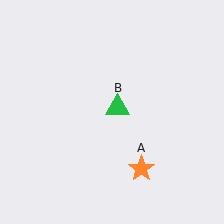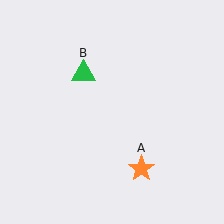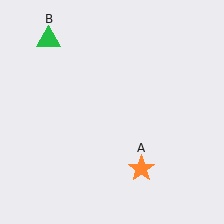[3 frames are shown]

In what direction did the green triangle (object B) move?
The green triangle (object B) moved up and to the left.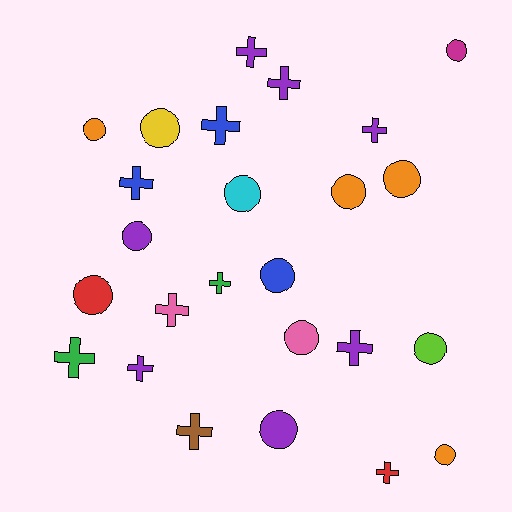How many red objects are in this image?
There are 2 red objects.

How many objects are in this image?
There are 25 objects.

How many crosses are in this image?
There are 12 crosses.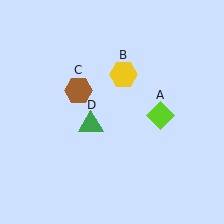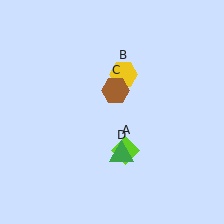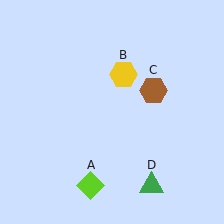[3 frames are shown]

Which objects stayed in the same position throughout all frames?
Yellow hexagon (object B) remained stationary.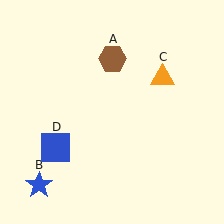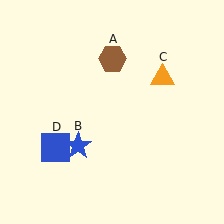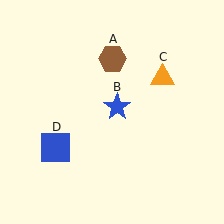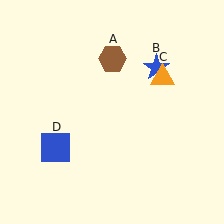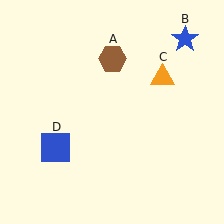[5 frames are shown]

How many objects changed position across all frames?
1 object changed position: blue star (object B).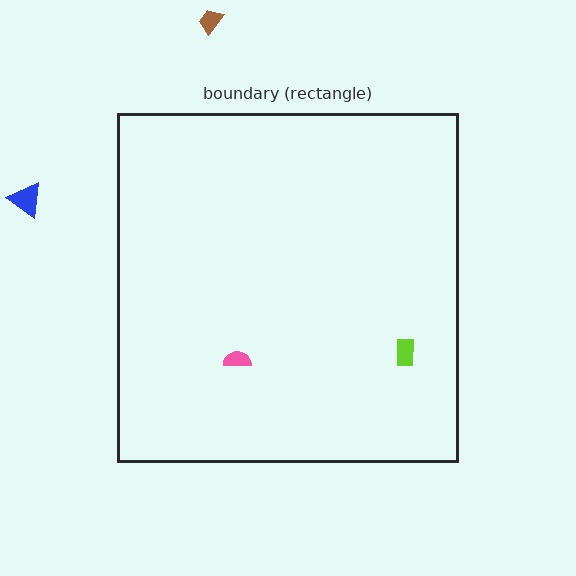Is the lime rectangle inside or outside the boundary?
Inside.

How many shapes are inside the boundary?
2 inside, 2 outside.